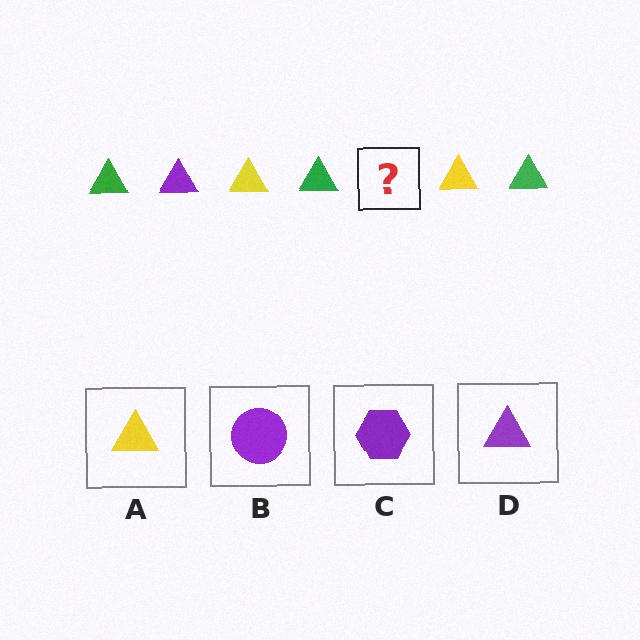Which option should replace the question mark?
Option D.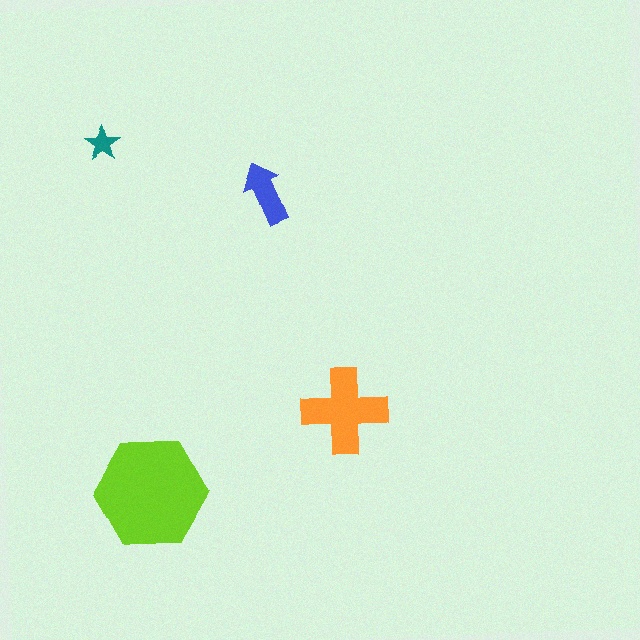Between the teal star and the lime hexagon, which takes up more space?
The lime hexagon.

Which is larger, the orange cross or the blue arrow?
The orange cross.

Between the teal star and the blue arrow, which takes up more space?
The blue arrow.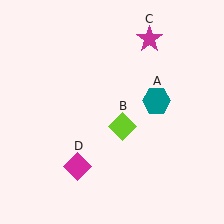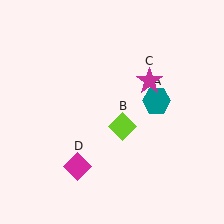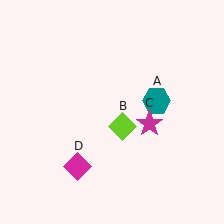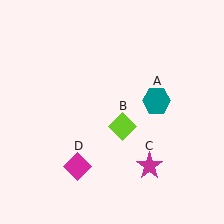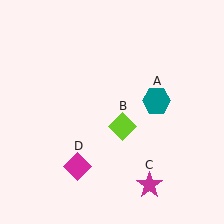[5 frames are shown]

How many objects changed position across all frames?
1 object changed position: magenta star (object C).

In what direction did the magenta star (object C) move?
The magenta star (object C) moved down.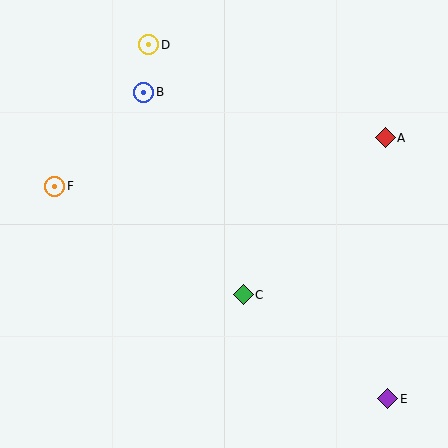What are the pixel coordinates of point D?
Point D is at (149, 45).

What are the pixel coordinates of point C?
Point C is at (243, 295).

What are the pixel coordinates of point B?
Point B is at (144, 92).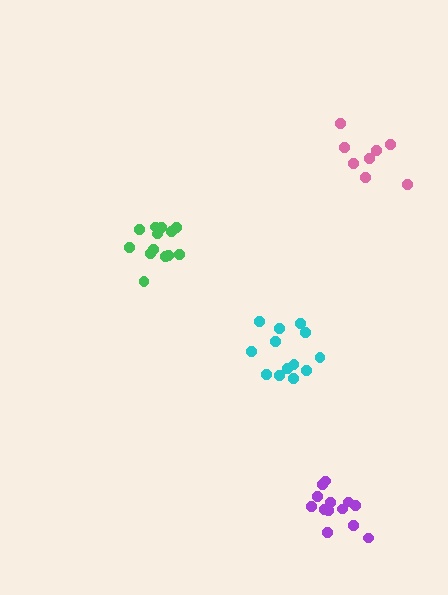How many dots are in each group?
Group 1: 13 dots, Group 2: 13 dots, Group 3: 8 dots, Group 4: 13 dots (47 total).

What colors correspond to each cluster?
The clusters are colored: green, purple, pink, cyan.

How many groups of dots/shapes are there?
There are 4 groups.